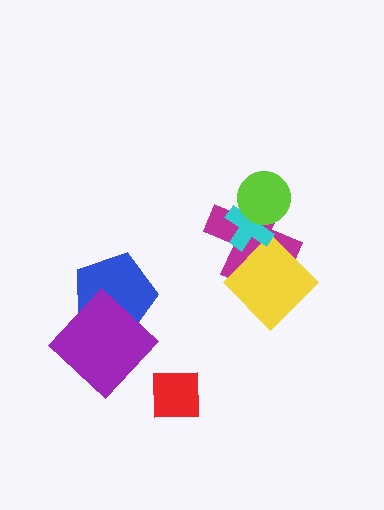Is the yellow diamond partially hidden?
Yes, it is partially covered by another shape.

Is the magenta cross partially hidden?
Yes, it is partially covered by another shape.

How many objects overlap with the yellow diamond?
2 objects overlap with the yellow diamond.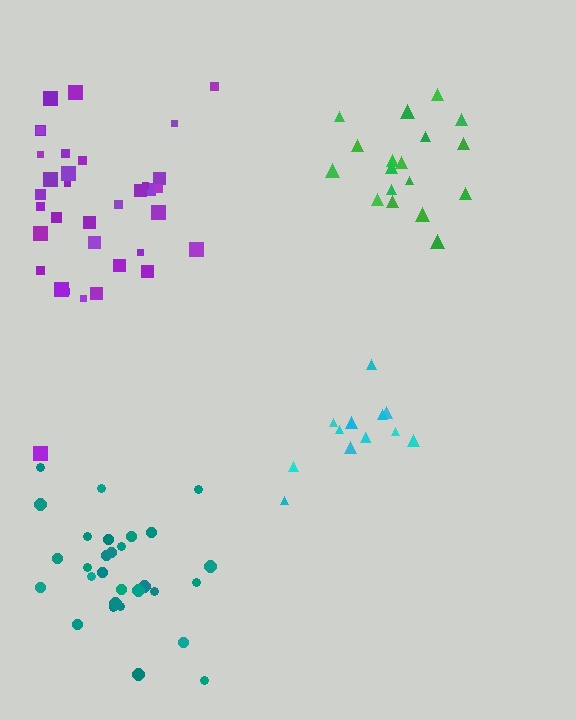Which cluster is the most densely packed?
Green.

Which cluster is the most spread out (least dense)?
Cyan.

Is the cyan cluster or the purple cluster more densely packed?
Purple.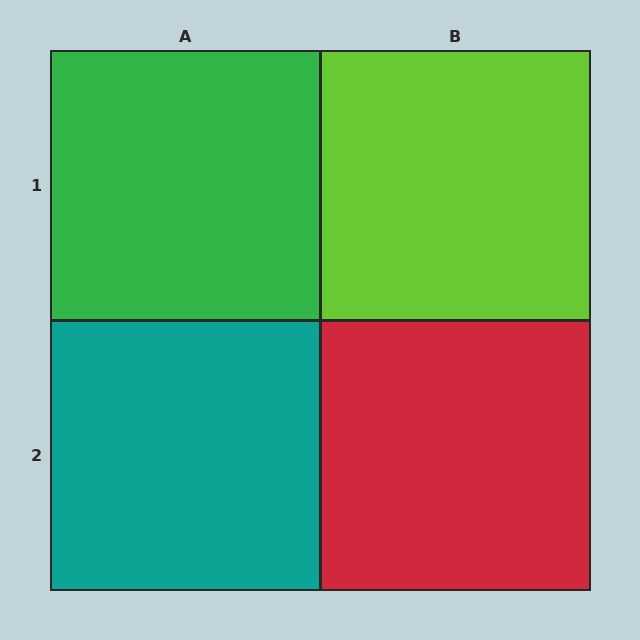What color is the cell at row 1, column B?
Lime.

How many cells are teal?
1 cell is teal.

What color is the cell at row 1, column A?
Green.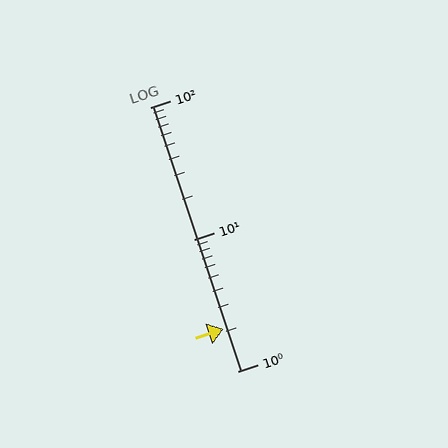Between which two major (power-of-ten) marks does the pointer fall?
The pointer is between 1 and 10.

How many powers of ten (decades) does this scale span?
The scale spans 2 decades, from 1 to 100.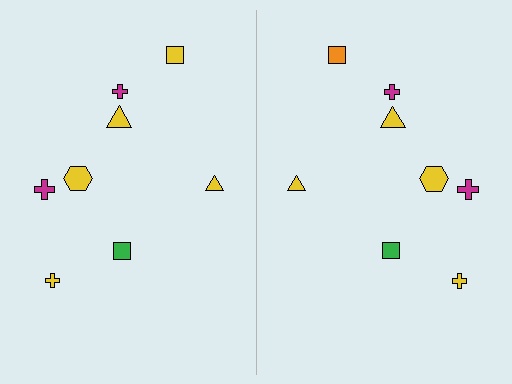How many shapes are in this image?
There are 16 shapes in this image.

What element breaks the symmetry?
The orange square on the right side breaks the symmetry — its mirror counterpart is yellow.